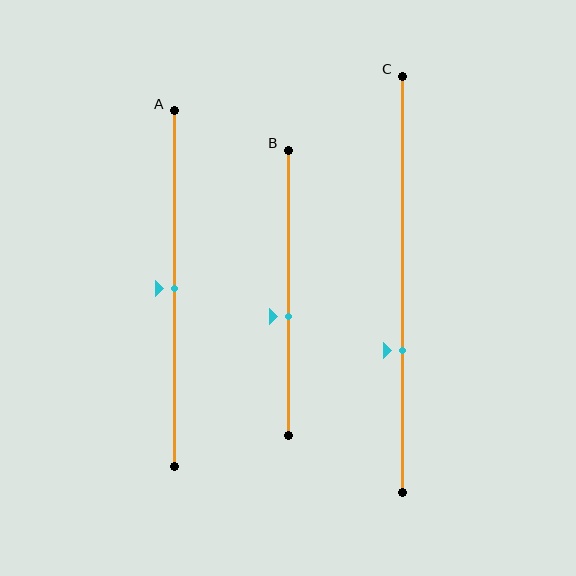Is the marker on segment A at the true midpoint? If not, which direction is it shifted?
Yes, the marker on segment A is at the true midpoint.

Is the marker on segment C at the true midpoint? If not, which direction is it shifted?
No, the marker on segment C is shifted downward by about 16% of the segment length.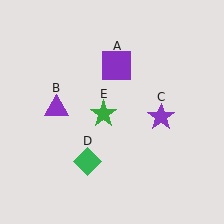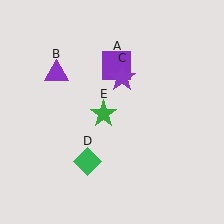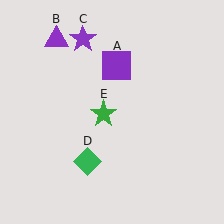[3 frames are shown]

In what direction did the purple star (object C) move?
The purple star (object C) moved up and to the left.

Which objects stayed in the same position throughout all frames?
Purple square (object A) and green diamond (object D) and green star (object E) remained stationary.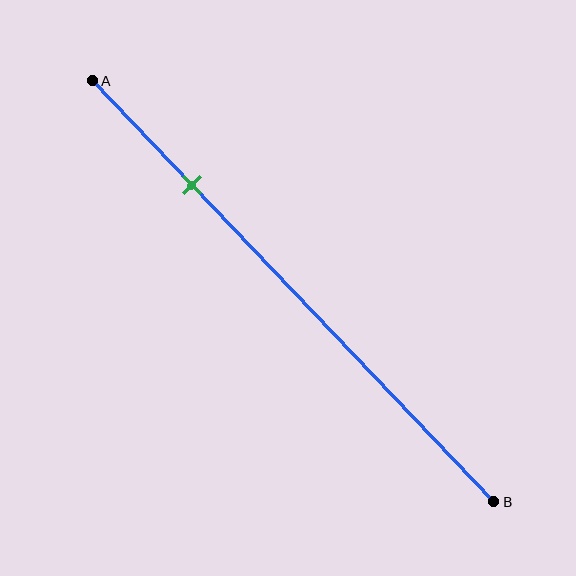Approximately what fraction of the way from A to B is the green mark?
The green mark is approximately 25% of the way from A to B.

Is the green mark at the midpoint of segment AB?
No, the mark is at about 25% from A, not at the 50% midpoint.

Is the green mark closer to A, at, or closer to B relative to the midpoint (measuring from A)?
The green mark is closer to point A than the midpoint of segment AB.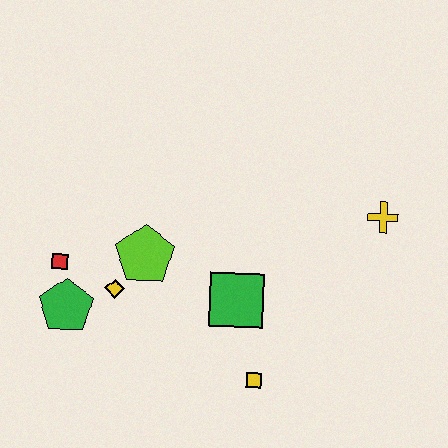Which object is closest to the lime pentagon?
The yellow diamond is closest to the lime pentagon.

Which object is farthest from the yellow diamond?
The yellow cross is farthest from the yellow diamond.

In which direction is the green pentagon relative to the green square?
The green pentagon is to the left of the green square.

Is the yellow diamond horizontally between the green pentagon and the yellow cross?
Yes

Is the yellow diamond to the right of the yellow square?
No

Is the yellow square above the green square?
No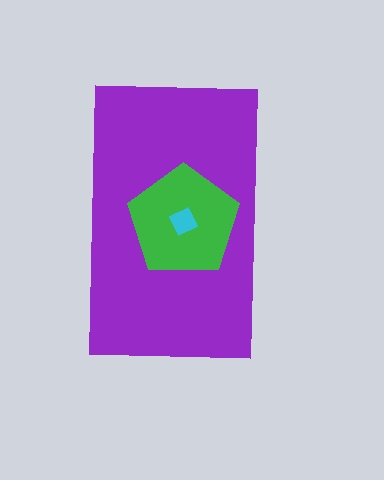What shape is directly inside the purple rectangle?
The green pentagon.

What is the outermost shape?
The purple rectangle.